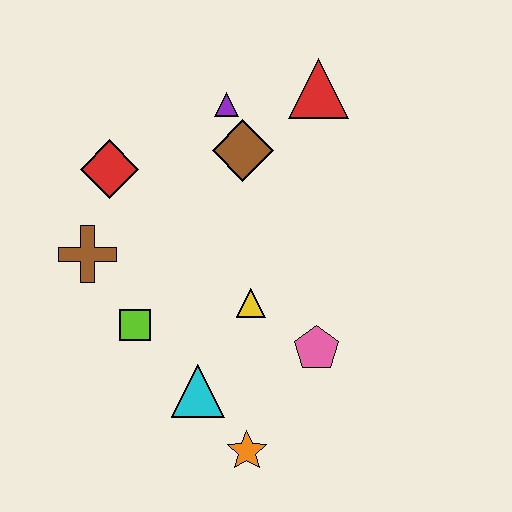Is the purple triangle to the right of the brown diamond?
No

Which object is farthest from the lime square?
The red triangle is farthest from the lime square.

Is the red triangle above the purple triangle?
Yes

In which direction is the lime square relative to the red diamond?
The lime square is below the red diamond.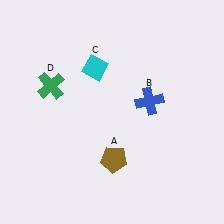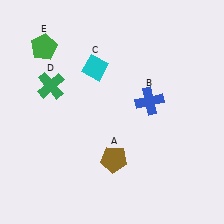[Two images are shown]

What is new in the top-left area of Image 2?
A green pentagon (E) was added in the top-left area of Image 2.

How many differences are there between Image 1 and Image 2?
There is 1 difference between the two images.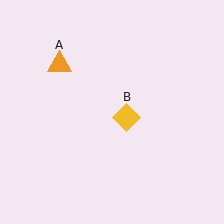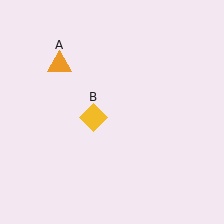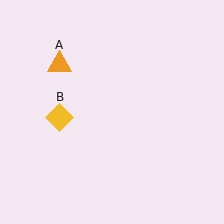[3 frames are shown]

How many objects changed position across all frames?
1 object changed position: yellow diamond (object B).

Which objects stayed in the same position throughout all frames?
Orange triangle (object A) remained stationary.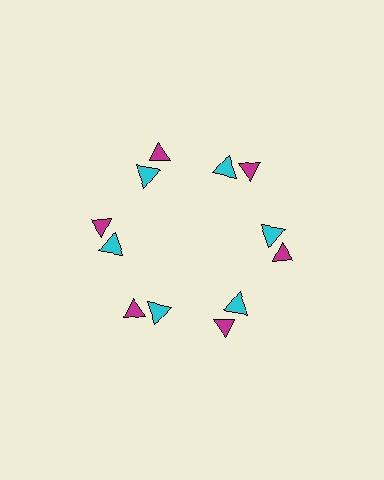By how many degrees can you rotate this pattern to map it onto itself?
The pattern maps onto itself every 60 degrees of rotation.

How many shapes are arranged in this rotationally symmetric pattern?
There are 12 shapes, arranged in 6 groups of 2.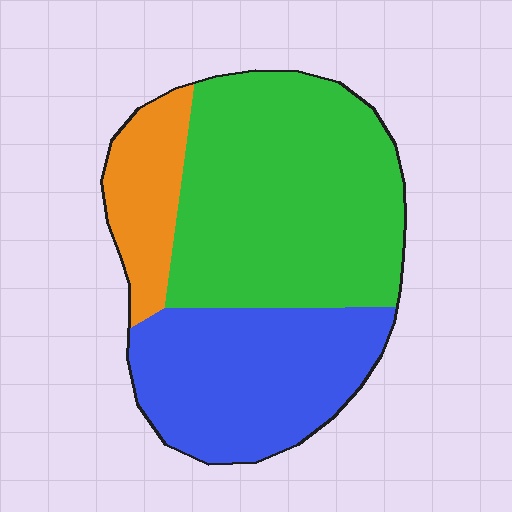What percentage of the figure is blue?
Blue covers around 35% of the figure.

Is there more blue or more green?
Green.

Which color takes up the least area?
Orange, at roughly 15%.